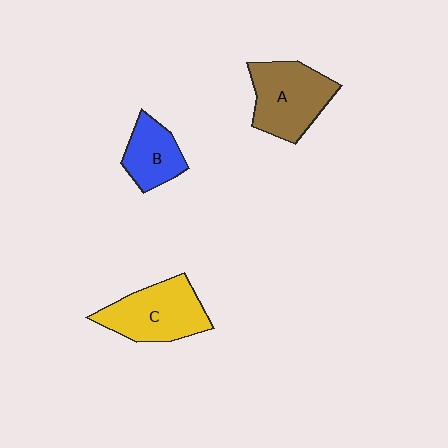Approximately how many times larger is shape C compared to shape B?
Approximately 1.6 times.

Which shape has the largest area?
Shape A (brown).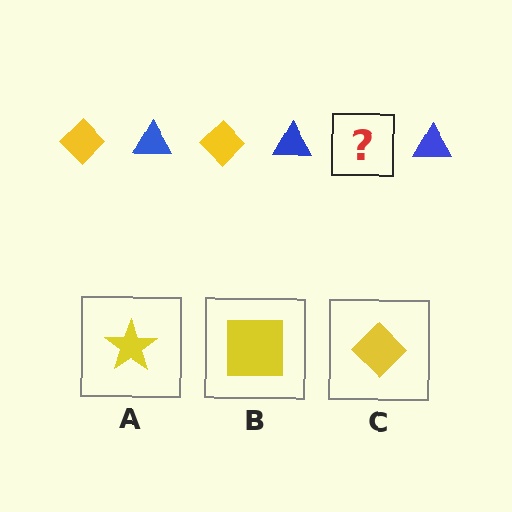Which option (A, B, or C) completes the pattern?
C.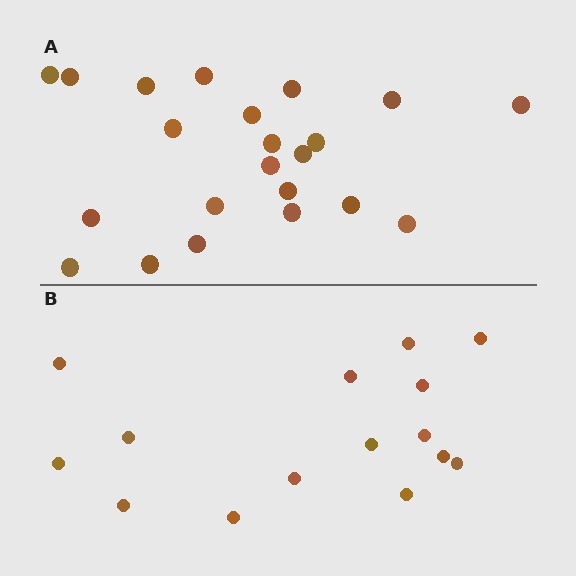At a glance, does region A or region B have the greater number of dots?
Region A (the top region) has more dots.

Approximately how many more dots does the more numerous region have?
Region A has roughly 8 or so more dots than region B.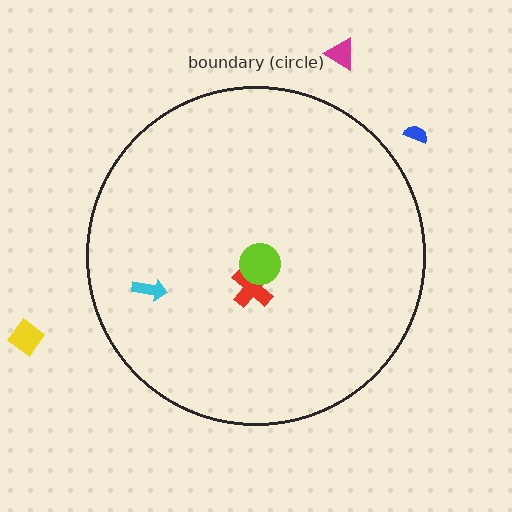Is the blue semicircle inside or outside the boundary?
Outside.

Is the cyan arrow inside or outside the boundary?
Inside.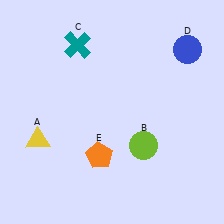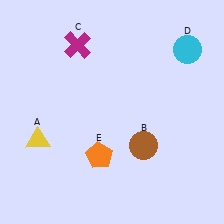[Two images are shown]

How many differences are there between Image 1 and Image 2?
There are 3 differences between the two images.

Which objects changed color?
B changed from lime to brown. C changed from teal to magenta. D changed from blue to cyan.